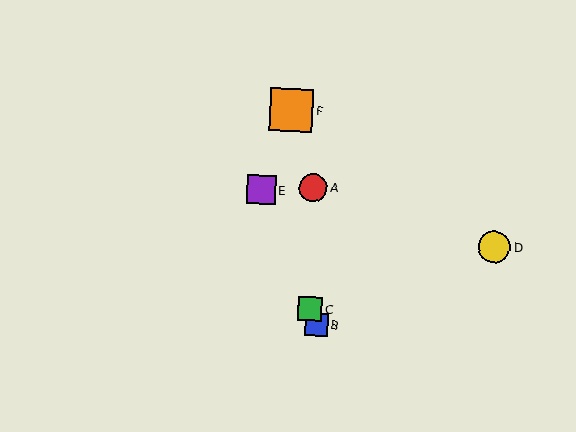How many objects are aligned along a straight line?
3 objects (B, C, E) are aligned along a straight line.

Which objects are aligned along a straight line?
Objects B, C, E are aligned along a straight line.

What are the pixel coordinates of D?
Object D is at (494, 247).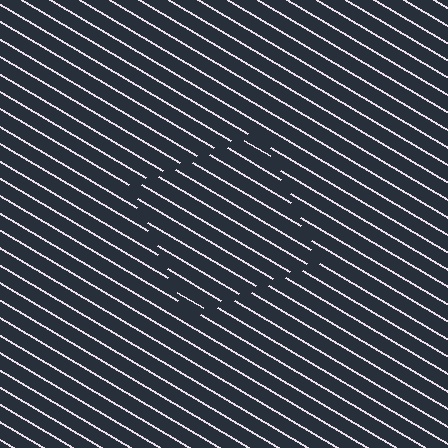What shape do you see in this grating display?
An illusory square. The interior of the shape contains the same grating, shifted by half a period — the contour is defined by the phase discontinuity where line-ends from the inner and outer gratings abut.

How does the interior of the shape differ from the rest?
The interior of the shape contains the same grating, shifted by half a period — the contour is defined by the phase discontinuity where line-ends from the inner and outer gratings abut.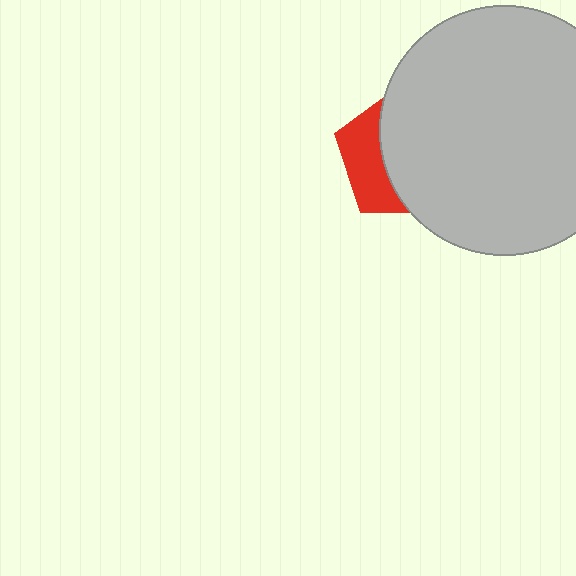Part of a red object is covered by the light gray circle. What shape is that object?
It is a pentagon.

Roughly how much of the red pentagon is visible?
A small part of it is visible (roughly 34%).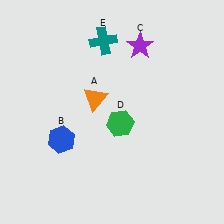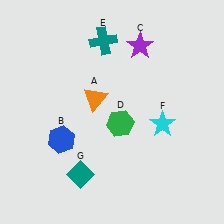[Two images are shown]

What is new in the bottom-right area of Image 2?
A cyan star (F) was added in the bottom-right area of Image 2.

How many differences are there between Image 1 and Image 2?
There are 2 differences between the two images.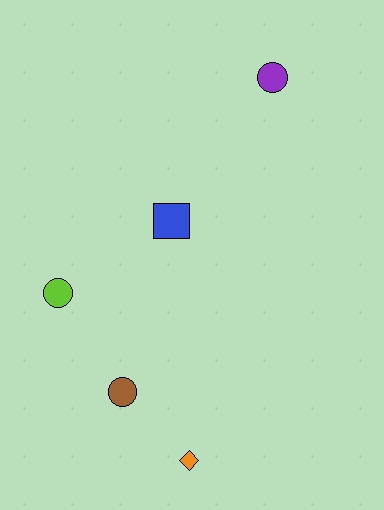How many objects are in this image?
There are 5 objects.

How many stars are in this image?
There are no stars.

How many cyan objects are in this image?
There are no cyan objects.